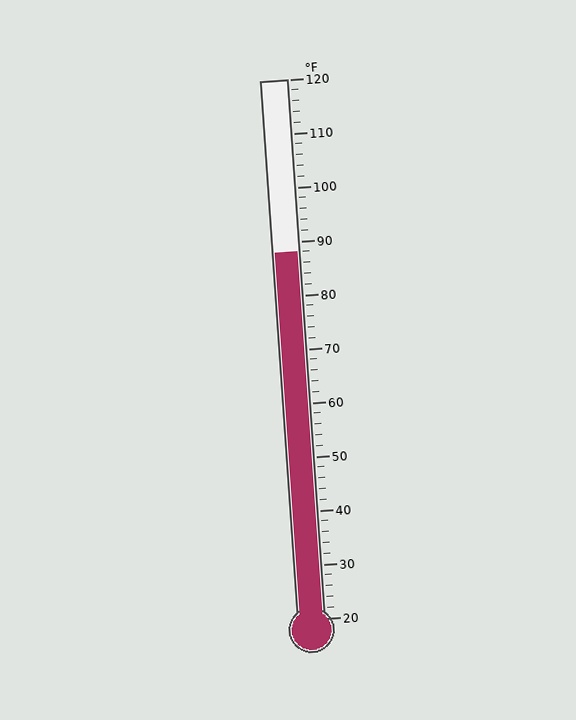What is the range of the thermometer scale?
The thermometer scale ranges from 20°F to 120°F.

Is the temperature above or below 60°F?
The temperature is above 60°F.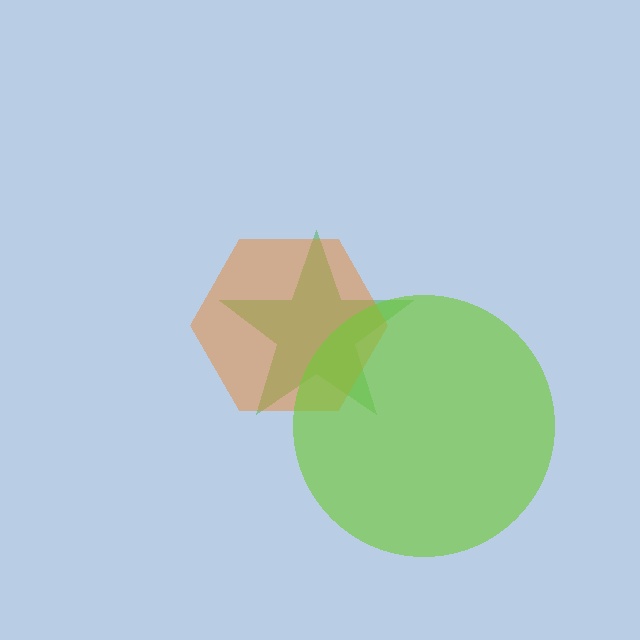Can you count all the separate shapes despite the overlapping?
Yes, there are 3 separate shapes.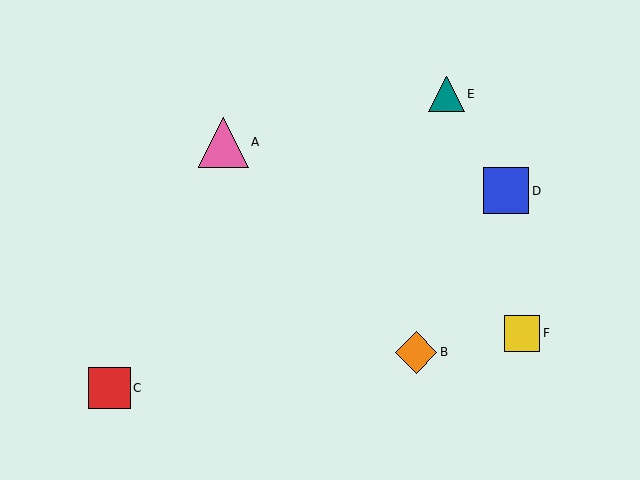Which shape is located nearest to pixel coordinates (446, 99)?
The teal triangle (labeled E) at (446, 94) is nearest to that location.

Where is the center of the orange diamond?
The center of the orange diamond is at (416, 352).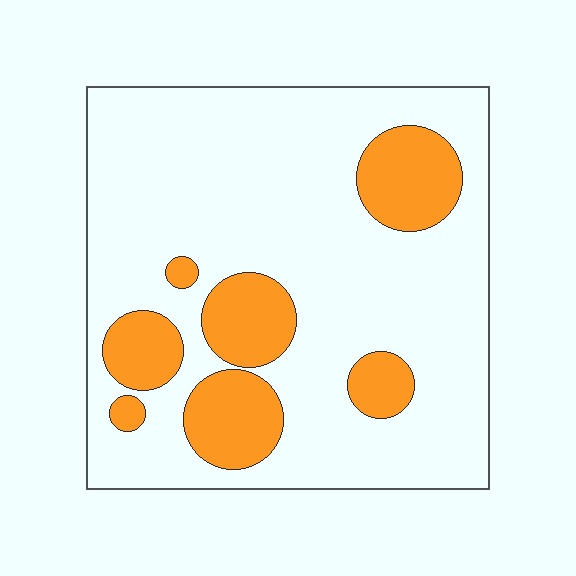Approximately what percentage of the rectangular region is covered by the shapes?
Approximately 20%.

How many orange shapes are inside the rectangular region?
7.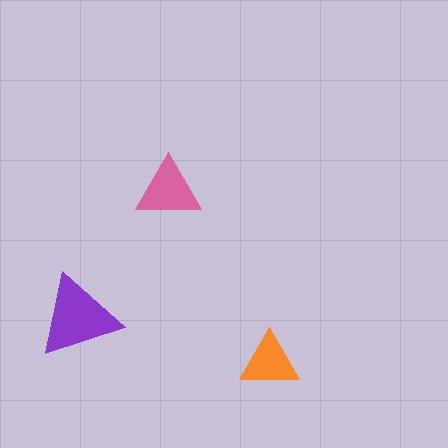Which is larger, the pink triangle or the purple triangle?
The purple one.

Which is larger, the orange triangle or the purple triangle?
The purple one.